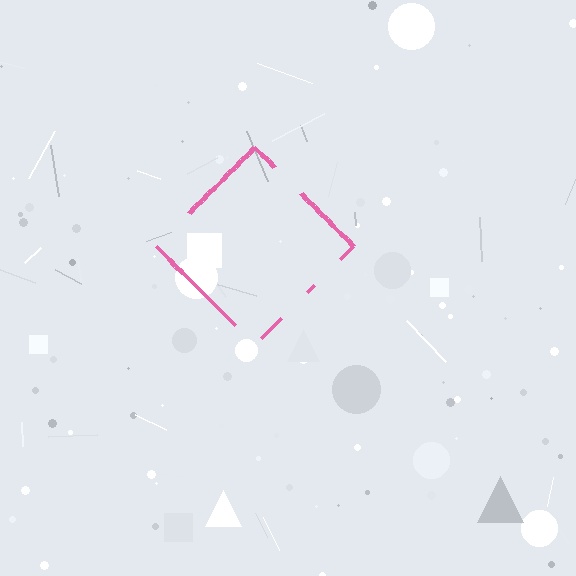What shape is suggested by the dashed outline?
The dashed outline suggests a diamond.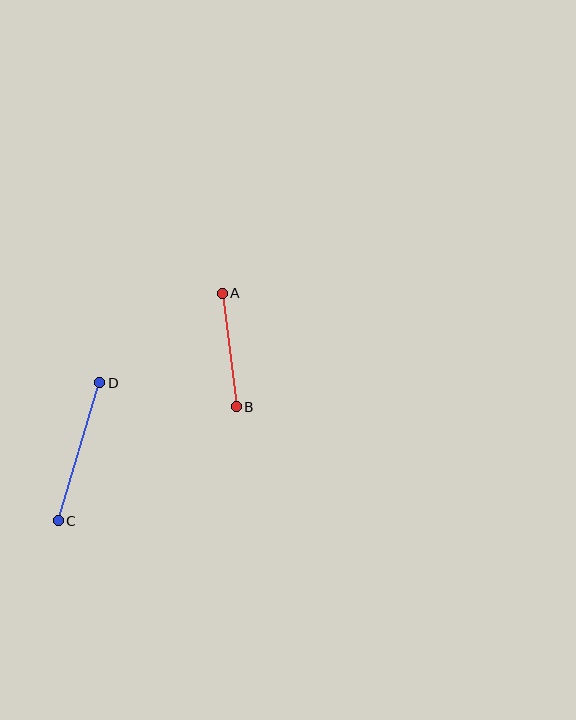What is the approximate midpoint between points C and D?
The midpoint is at approximately (79, 452) pixels.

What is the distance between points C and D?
The distance is approximately 144 pixels.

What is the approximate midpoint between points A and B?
The midpoint is at approximately (229, 350) pixels.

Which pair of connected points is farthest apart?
Points C and D are farthest apart.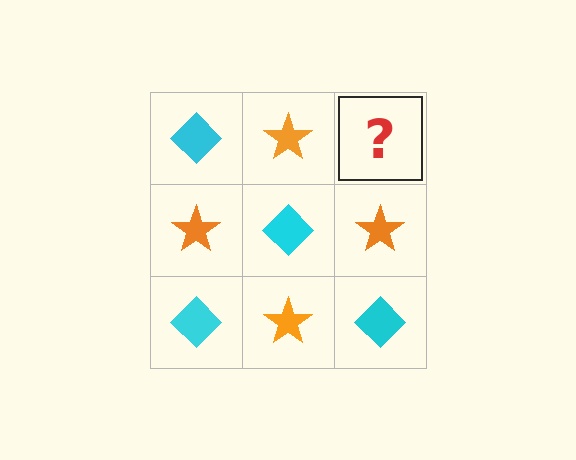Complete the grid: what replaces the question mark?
The question mark should be replaced with a cyan diamond.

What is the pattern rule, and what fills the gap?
The rule is that it alternates cyan diamond and orange star in a checkerboard pattern. The gap should be filled with a cyan diamond.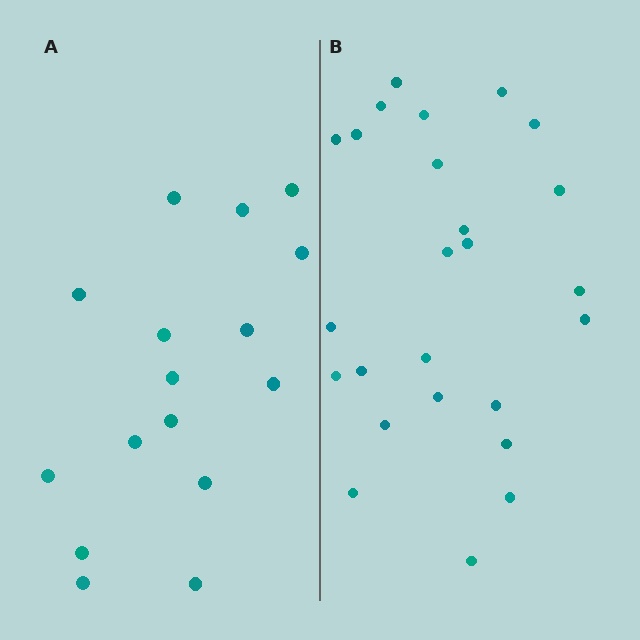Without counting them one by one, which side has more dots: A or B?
Region B (the right region) has more dots.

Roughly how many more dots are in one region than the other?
Region B has roughly 8 or so more dots than region A.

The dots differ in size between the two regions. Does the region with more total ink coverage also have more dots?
No. Region A has more total ink coverage because its dots are larger, but region B actually contains more individual dots. Total area can be misleading — the number of items is what matters here.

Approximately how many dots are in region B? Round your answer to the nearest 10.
About 20 dots. (The exact count is 25, which rounds to 20.)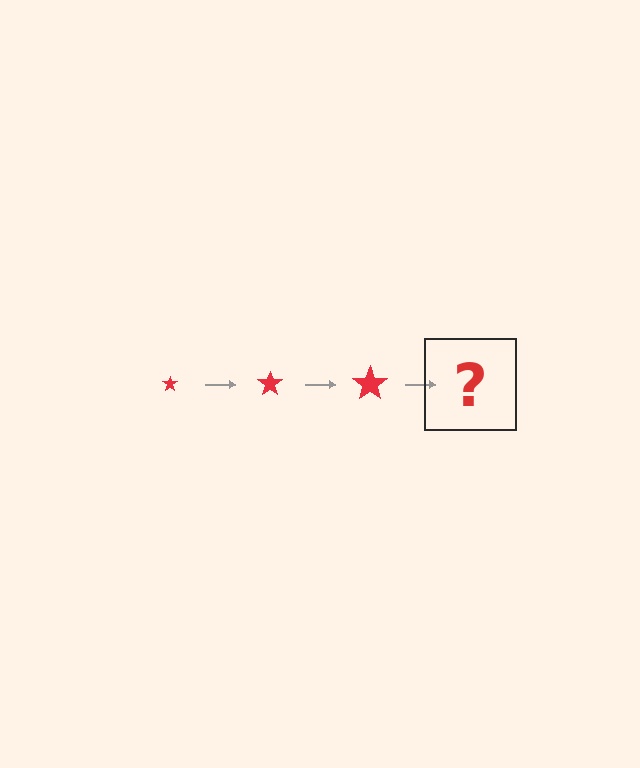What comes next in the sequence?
The next element should be a red star, larger than the previous one.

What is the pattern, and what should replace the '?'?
The pattern is that the star gets progressively larger each step. The '?' should be a red star, larger than the previous one.